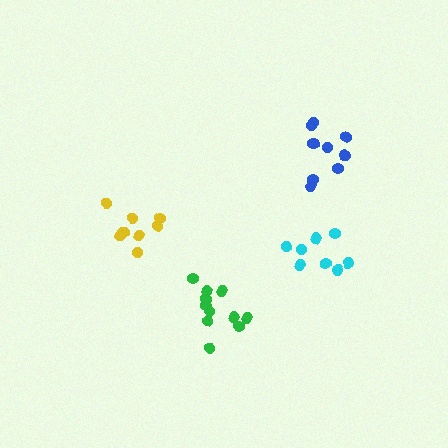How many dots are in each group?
Group 1: 8 dots, Group 2: 10 dots, Group 3: 10 dots, Group 4: 11 dots (39 total).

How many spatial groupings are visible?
There are 4 spatial groupings.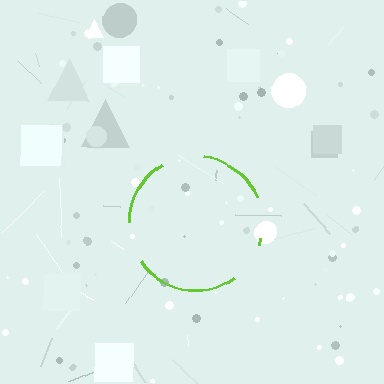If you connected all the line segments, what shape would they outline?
They would outline a circle.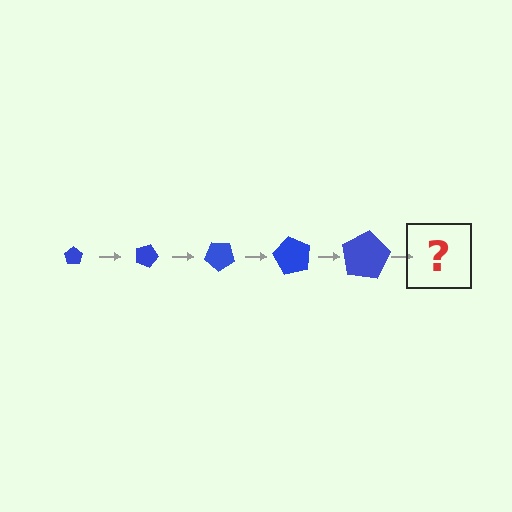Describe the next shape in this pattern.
It should be a pentagon, larger than the previous one and rotated 100 degrees from the start.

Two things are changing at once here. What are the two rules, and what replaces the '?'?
The two rules are that the pentagon grows larger each step and it rotates 20 degrees each step. The '?' should be a pentagon, larger than the previous one and rotated 100 degrees from the start.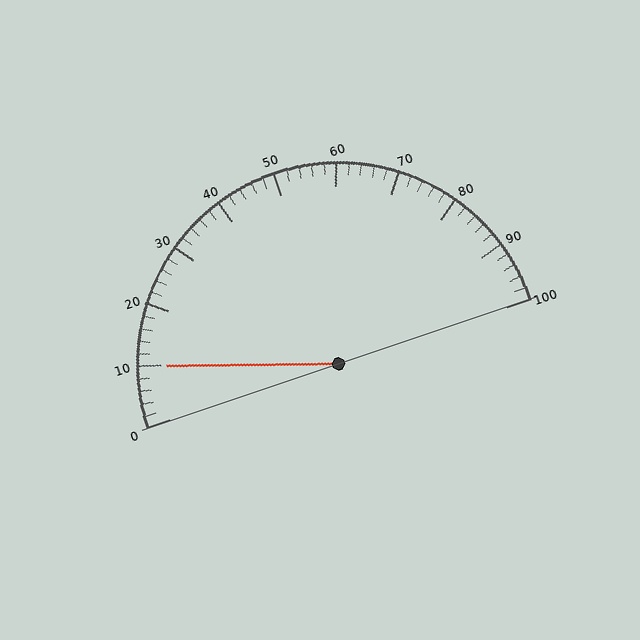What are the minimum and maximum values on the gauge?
The gauge ranges from 0 to 100.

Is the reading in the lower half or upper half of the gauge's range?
The reading is in the lower half of the range (0 to 100).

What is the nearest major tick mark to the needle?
The nearest major tick mark is 10.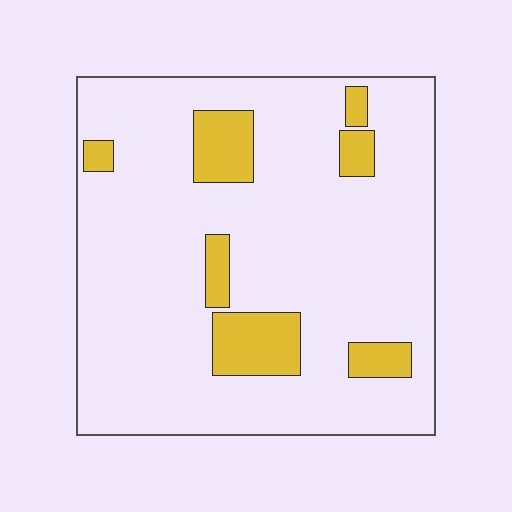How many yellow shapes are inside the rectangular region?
7.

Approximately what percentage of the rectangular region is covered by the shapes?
Approximately 15%.